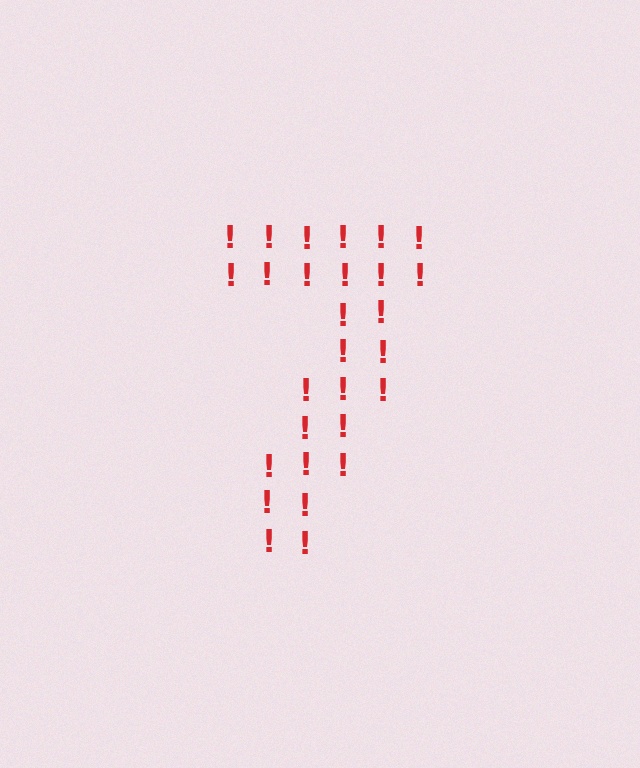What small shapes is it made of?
It is made of small exclamation marks.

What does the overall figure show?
The overall figure shows the digit 7.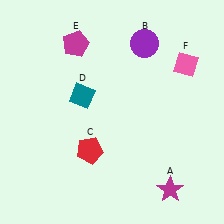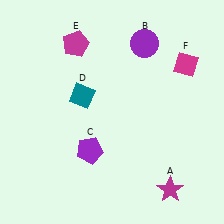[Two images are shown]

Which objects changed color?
C changed from red to purple. F changed from pink to magenta.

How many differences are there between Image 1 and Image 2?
There are 2 differences between the two images.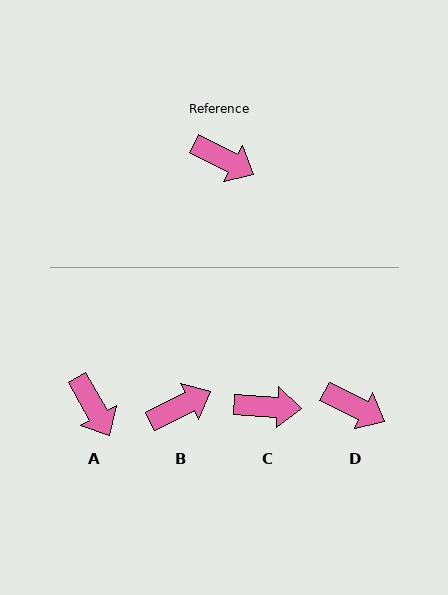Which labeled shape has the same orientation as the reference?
D.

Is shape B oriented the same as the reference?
No, it is off by about 53 degrees.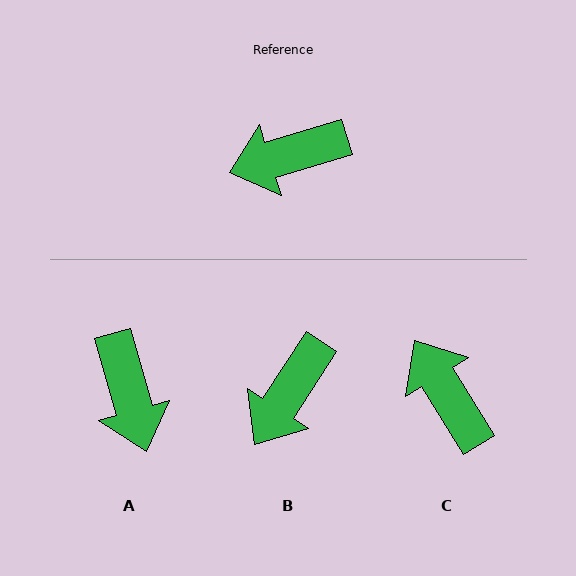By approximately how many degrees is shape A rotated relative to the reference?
Approximately 89 degrees counter-clockwise.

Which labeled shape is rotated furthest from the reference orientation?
A, about 89 degrees away.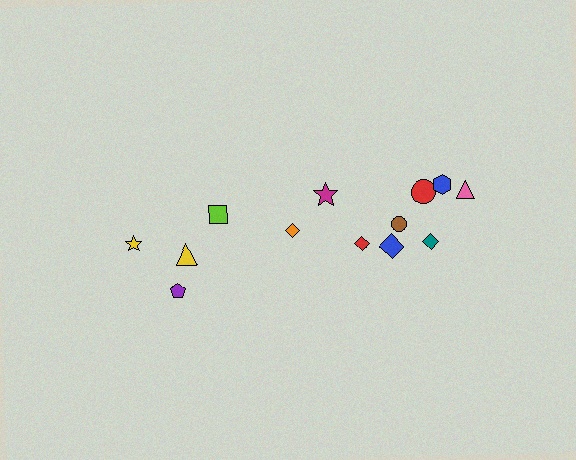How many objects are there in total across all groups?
There are 13 objects.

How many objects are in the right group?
There are 8 objects.